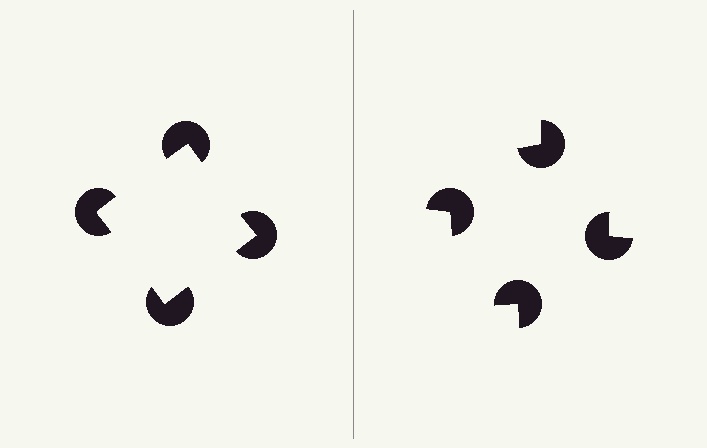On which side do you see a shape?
An illusory square appears on the left side. On the right side the wedge cuts are rotated, so no coherent shape forms.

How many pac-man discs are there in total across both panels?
8 — 4 on each side.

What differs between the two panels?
The pac-man discs are positioned identically on both sides; only the wedge orientations differ. On the left they align to a square; on the right they are misaligned.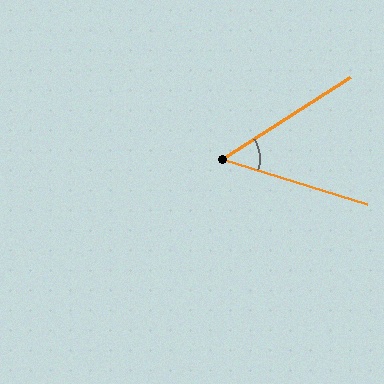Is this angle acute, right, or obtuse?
It is acute.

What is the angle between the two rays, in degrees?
Approximately 50 degrees.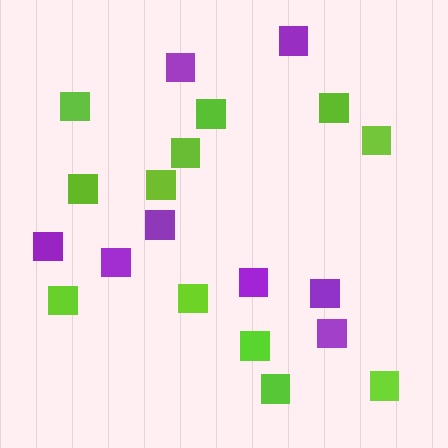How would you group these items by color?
There are 2 groups: one group of purple squares (8) and one group of lime squares (12).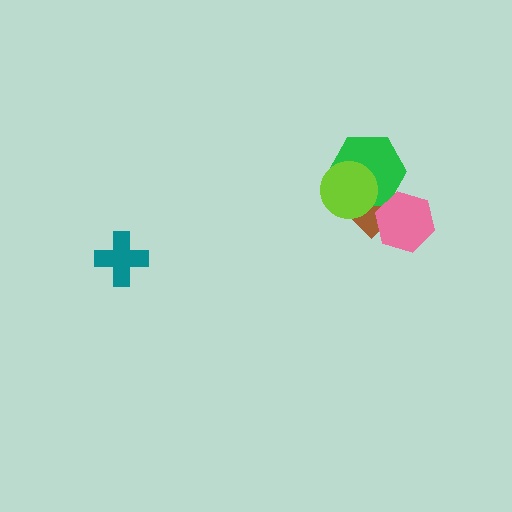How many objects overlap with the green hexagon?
3 objects overlap with the green hexagon.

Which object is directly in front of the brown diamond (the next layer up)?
The green hexagon is directly in front of the brown diamond.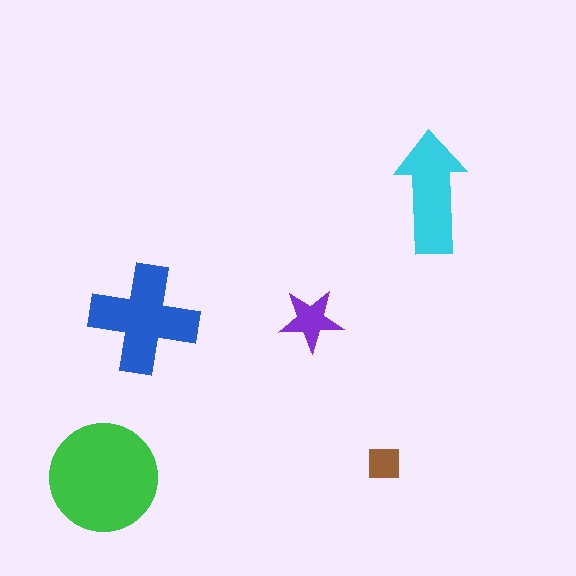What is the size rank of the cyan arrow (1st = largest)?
3rd.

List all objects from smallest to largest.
The brown square, the purple star, the cyan arrow, the blue cross, the green circle.